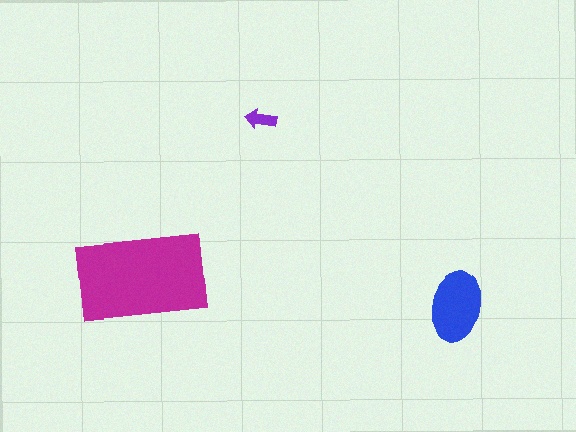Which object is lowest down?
The blue ellipse is bottommost.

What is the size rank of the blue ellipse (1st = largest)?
2nd.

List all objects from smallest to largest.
The purple arrow, the blue ellipse, the magenta rectangle.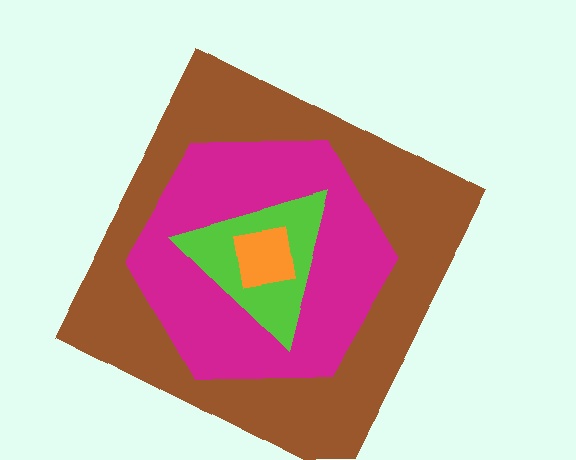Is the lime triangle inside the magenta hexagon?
Yes.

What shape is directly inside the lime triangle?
The orange square.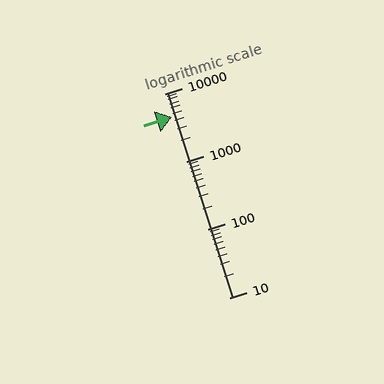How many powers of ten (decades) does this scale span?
The scale spans 3 decades, from 10 to 10000.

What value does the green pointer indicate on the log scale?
The pointer indicates approximately 4500.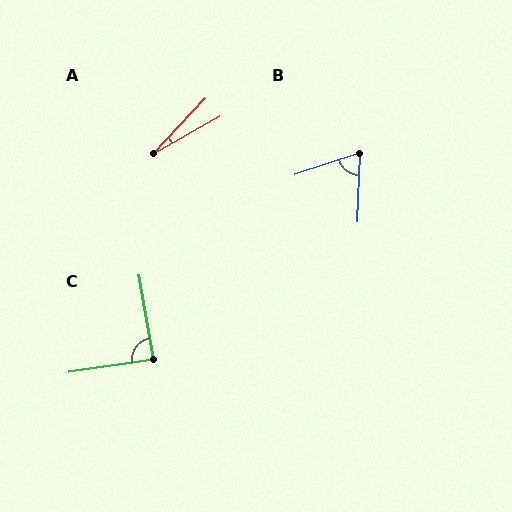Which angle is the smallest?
A, at approximately 17 degrees.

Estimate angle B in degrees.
Approximately 70 degrees.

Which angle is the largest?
C, at approximately 88 degrees.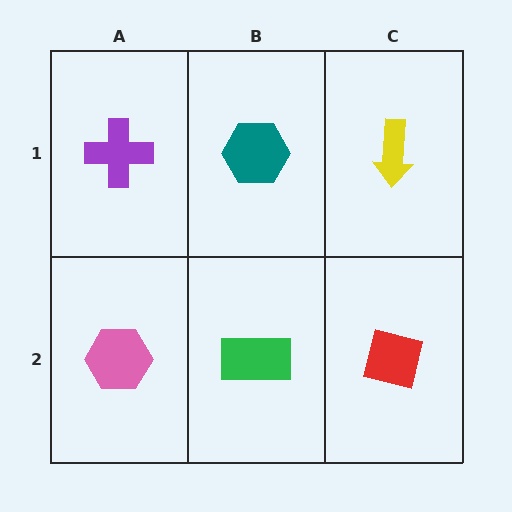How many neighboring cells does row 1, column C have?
2.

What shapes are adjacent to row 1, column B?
A green rectangle (row 2, column B), a purple cross (row 1, column A), a yellow arrow (row 1, column C).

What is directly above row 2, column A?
A purple cross.